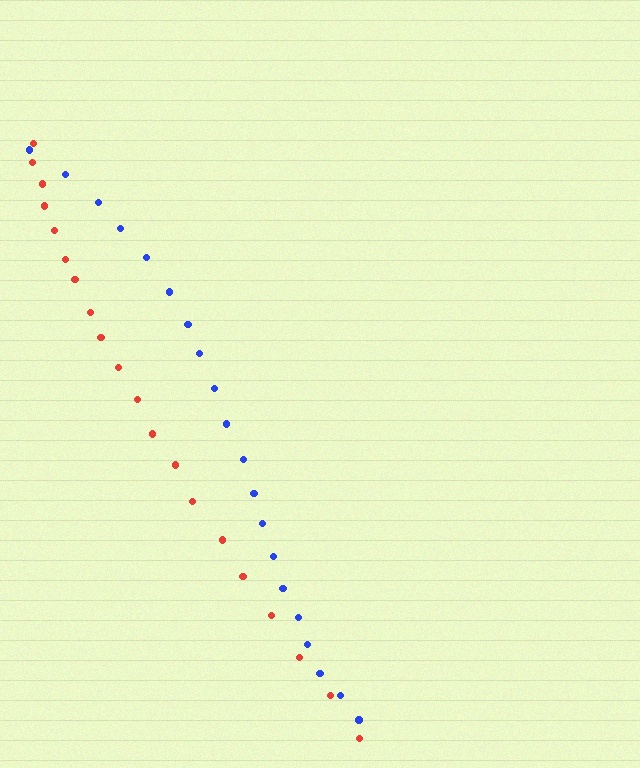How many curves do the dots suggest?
There are 2 distinct paths.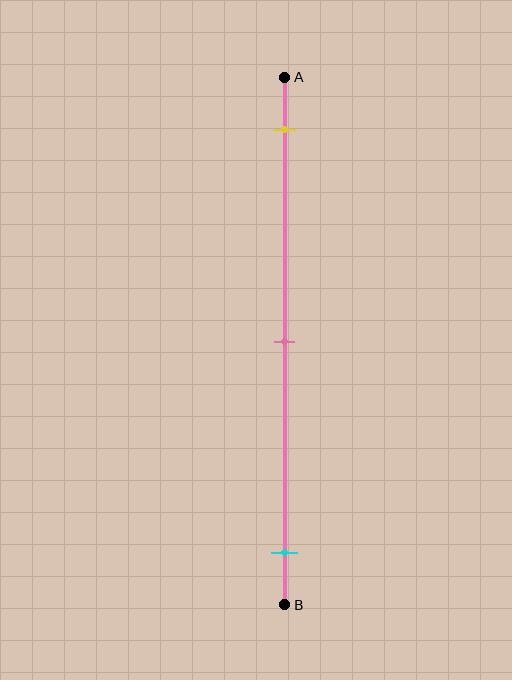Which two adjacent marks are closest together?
The yellow and pink marks are the closest adjacent pair.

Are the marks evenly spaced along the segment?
Yes, the marks are approximately evenly spaced.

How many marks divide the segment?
There are 3 marks dividing the segment.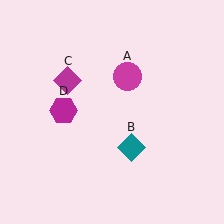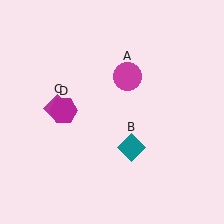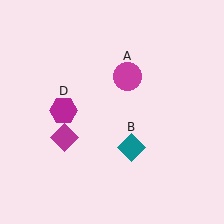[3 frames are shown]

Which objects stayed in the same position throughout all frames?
Magenta circle (object A) and teal diamond (object B) and magenta hexagon (object D) remained stationary.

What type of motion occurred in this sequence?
The magenta diamond (object C) rotated counterclockwise around the center of the scene.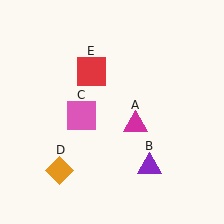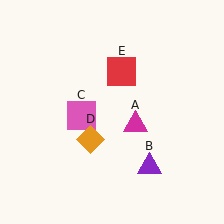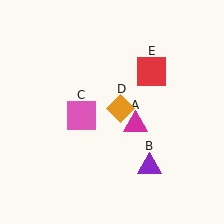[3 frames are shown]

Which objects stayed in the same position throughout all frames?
Magenta triangle (object A) and purple triangle (object B) and pink square (object C) remained stationary.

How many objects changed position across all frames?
2 objects changed position: orange diamond (object D), red square (object E).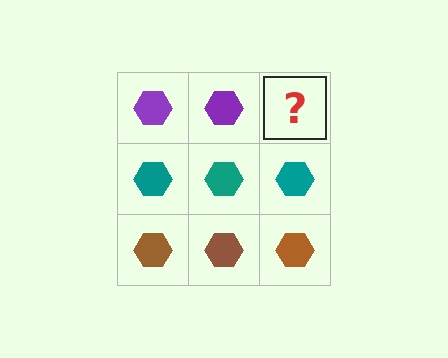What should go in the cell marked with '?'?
The missing cell should contain a purple hexagon.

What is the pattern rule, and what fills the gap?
The rule is that each row has a consistent color. The gap should be filled with a purple hexagon.